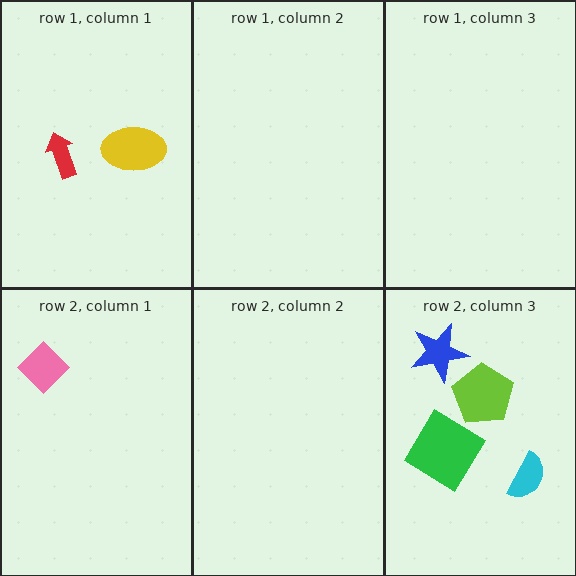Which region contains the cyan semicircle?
The row 2, column 3 region.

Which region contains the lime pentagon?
The row 2, column 3 region.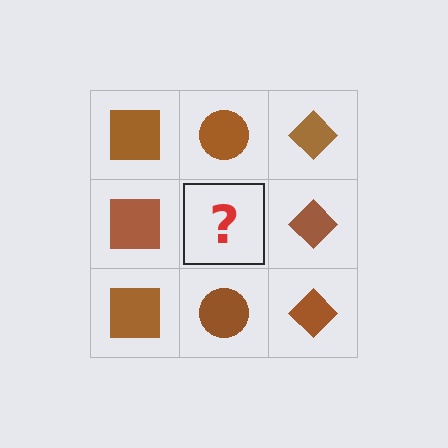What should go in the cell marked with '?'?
The missing cell should contain a brown circle.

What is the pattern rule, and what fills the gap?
The rule is that each column has a consistent shape. The gap should be filled with a brown circle.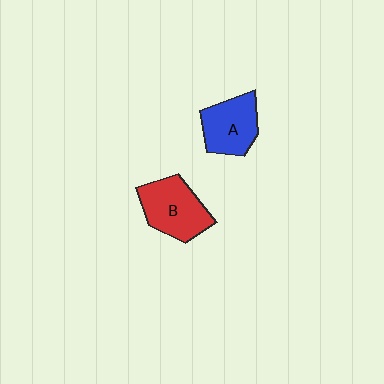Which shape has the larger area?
Shape B (red).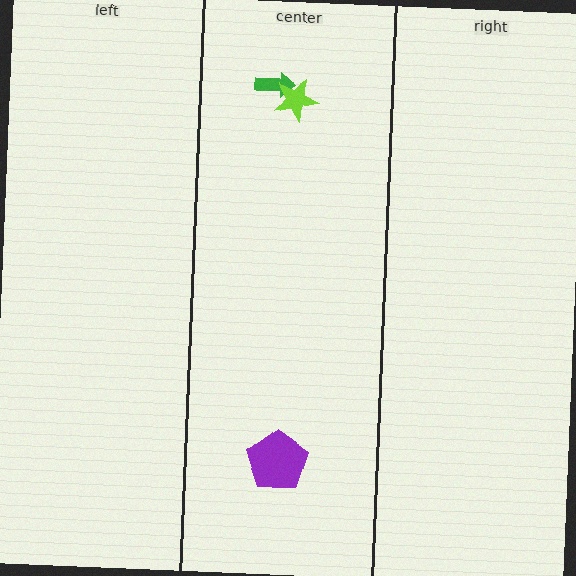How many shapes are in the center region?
3.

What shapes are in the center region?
The green arrow, the purple pentagon, the lime star.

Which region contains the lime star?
The center region.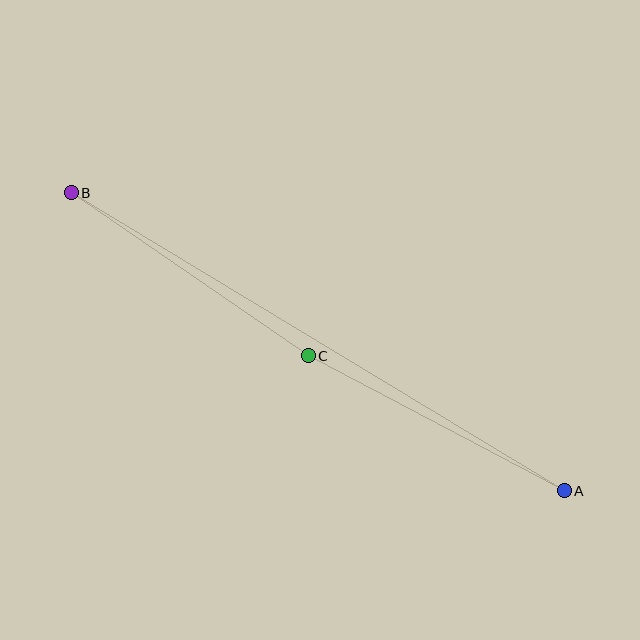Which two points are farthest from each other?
Points A and B are farthest from each other.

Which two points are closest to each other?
Points B and C are closest to each other.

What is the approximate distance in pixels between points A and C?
The distance between A and C is approximately 289 pixels.